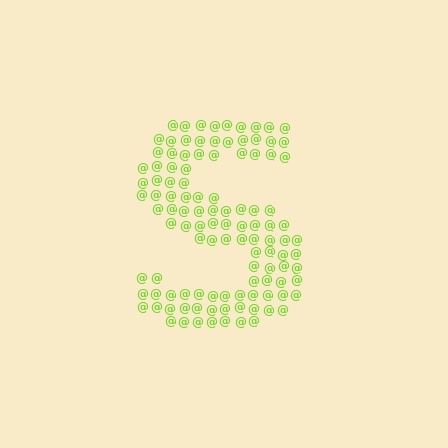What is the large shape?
The large shape is the letter S.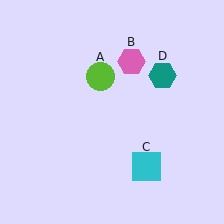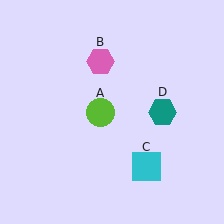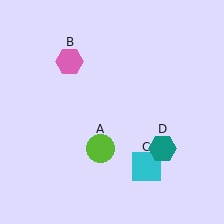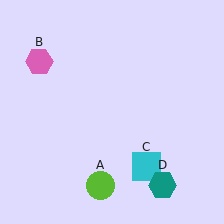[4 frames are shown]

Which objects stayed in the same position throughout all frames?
Cyan square (object C) remained stationary.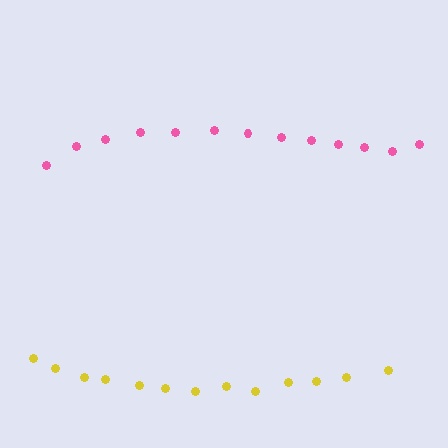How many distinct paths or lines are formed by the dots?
There are 2 distinct paths.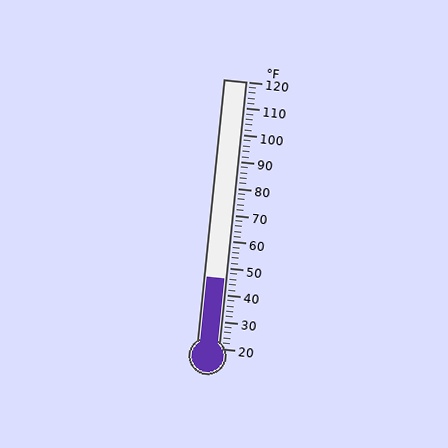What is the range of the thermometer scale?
The thermometer scale ranges from 20°F to 120°F.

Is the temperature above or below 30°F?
The temperature is above 30°F.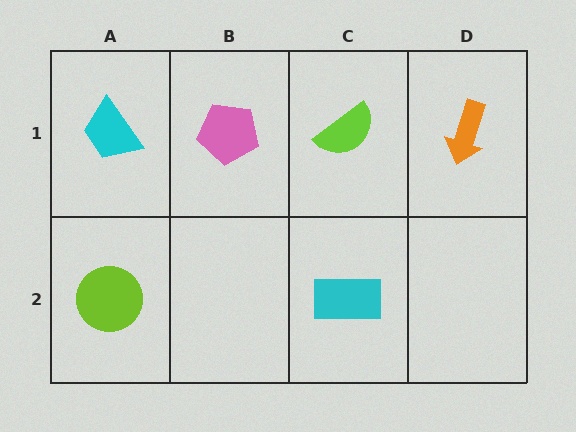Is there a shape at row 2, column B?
No, that cell is empty.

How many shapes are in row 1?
4 shapes.